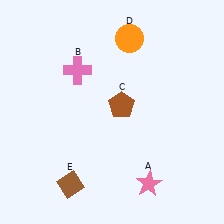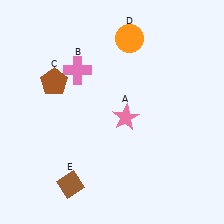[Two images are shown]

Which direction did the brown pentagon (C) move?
The brown pentagon (C) moved left.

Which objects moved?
The objects that moved are: the pink star (A), the brown pentagon (C).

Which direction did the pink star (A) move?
The pink star (A) moved up.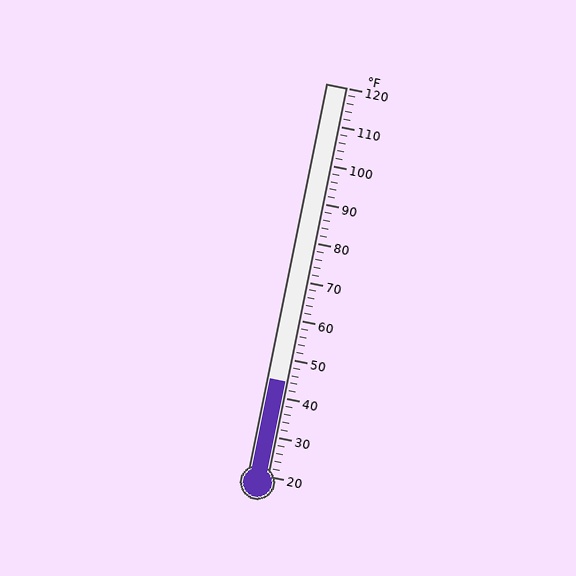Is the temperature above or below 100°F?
The temperature is below 100°F.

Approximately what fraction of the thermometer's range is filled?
The thermometer is filled to approximately 25% of its range.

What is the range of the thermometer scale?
The thermometer scale ranges from 20°F to 120°F.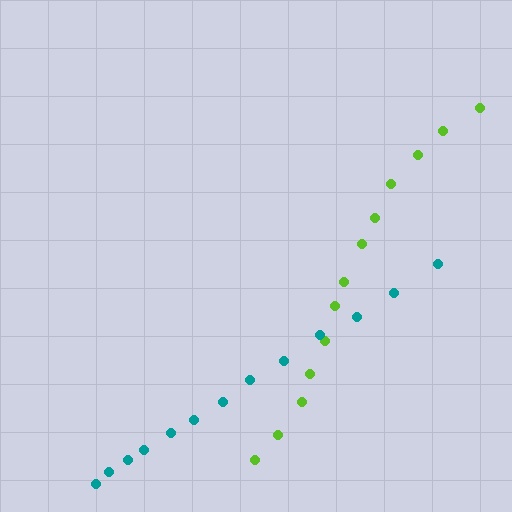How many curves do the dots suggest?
There are 2 distinct paths.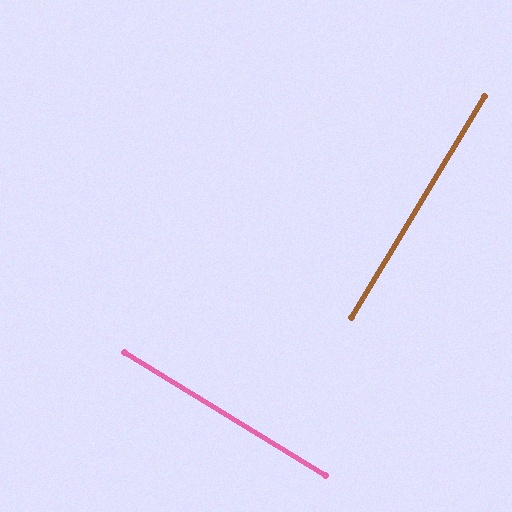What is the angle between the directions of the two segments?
Approximately 89 degrees.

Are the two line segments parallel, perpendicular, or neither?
Perpendicular — they meet at approximately 89°.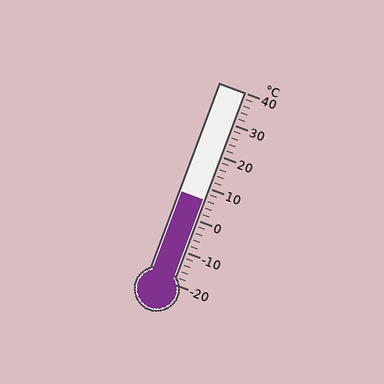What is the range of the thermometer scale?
The thermometer scale ranges from -20°C to 40°C.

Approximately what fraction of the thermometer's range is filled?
The thermometer is filled to approximately 45% of its range.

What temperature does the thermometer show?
The thermometer shows approximately 6°C.